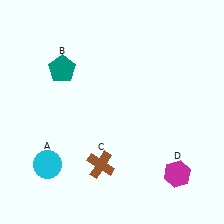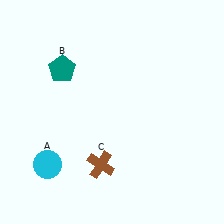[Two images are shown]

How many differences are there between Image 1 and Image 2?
There is 1 difference between the two images.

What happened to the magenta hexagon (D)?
The magenta hexagon (D) was removed in Image 2. It was in the bottom-right area of Image 1.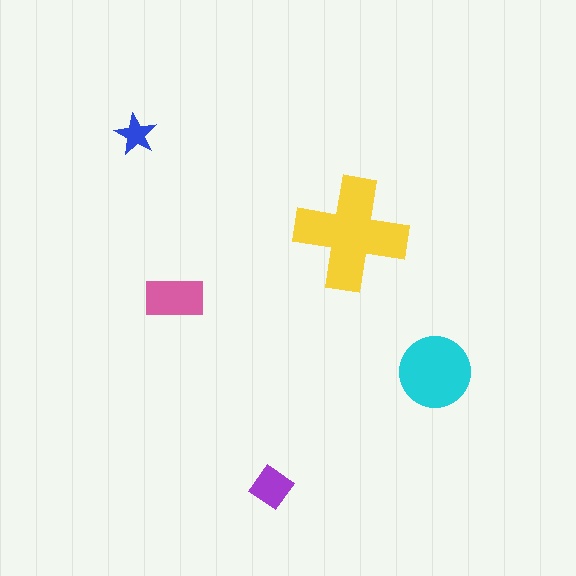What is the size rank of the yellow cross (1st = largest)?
1st.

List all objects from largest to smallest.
The yellow cross, the cyan circle, the pink rectangle, the purple diamond, the blue star.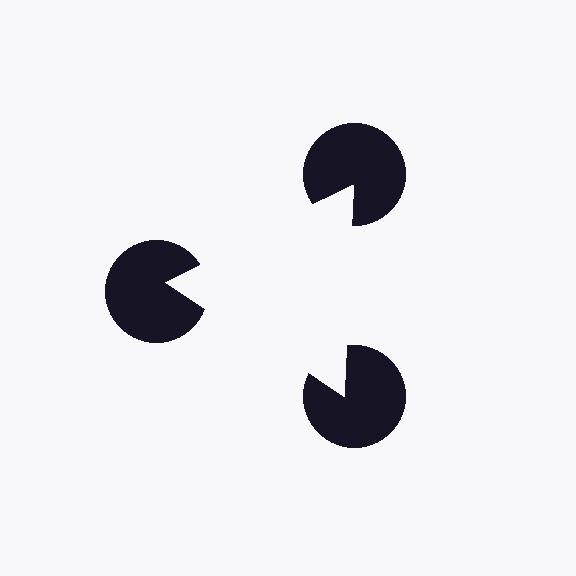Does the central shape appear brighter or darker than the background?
It typically appears slightly brighter than the background, even though no actual brightness change is drawn.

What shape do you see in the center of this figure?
An illusory triangle — its edges are inferred from the aligned wedge cuts in the pac-man discs, not physically drawn.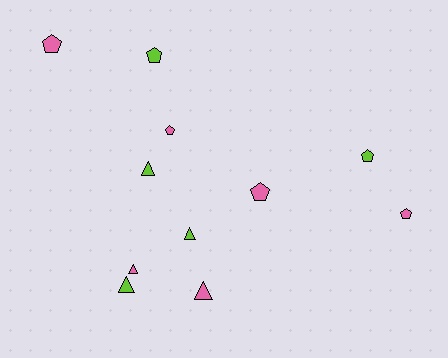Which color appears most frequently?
Pink, with 6 objects.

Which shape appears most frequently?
Pentagon, with 6 objects.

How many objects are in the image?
There are 11 objects.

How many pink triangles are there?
There are 2 pink triangles.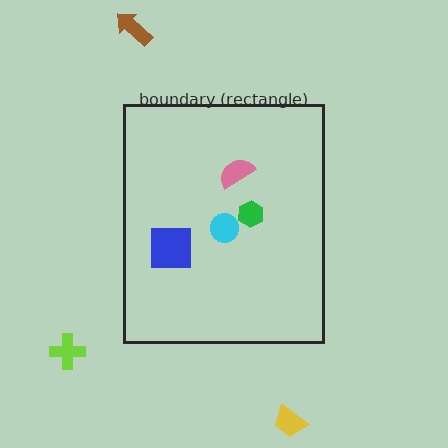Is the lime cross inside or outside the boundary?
Outside.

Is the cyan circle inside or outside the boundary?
Inside.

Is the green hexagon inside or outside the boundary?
Inside.